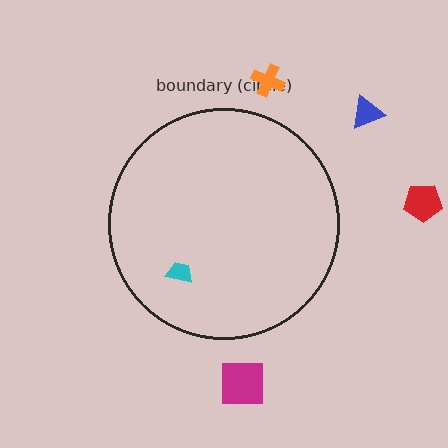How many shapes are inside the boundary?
1 inside, 4 outside.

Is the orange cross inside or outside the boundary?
Outside.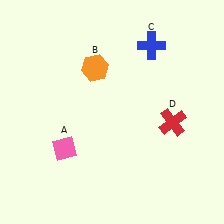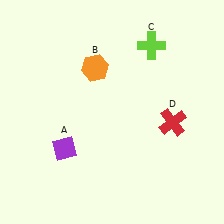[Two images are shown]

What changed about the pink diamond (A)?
In Image 1, A is pink. In Image 2, it changed to purple.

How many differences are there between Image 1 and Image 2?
There are 2 differences between the two images.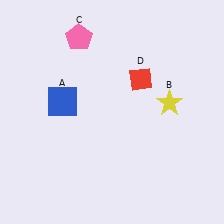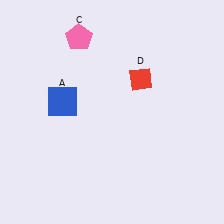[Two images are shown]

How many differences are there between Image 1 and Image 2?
There is 1 difference between the two images.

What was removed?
The yellow star (B) was removed in Image 2.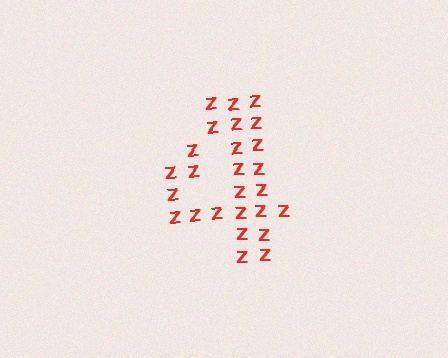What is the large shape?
The large shape is the digit 4.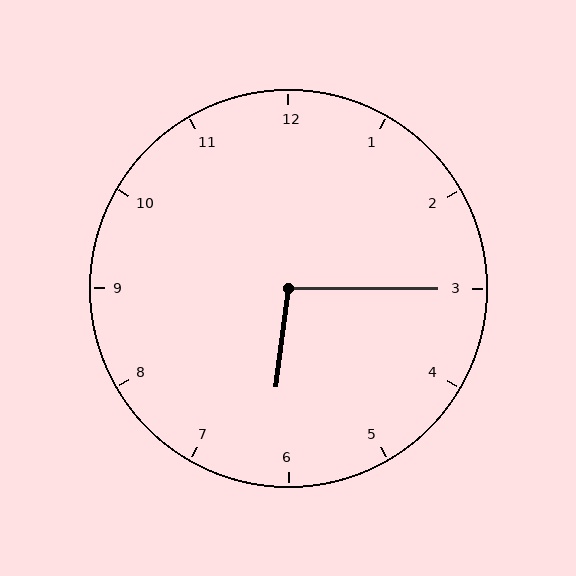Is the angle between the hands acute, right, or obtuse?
It is obtuse.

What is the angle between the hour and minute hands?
Approximately 98 degrees.